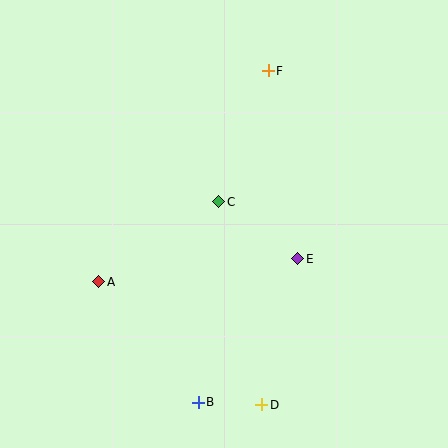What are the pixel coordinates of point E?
Point E is at (298, 259).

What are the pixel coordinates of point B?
Point B is at (198, 402).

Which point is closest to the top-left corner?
Point F is closest to the top-left corner.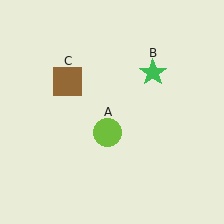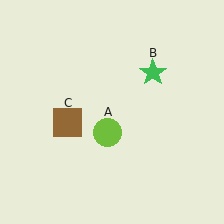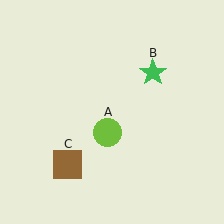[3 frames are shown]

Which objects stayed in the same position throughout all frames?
Lime circle (object A) and green star (object B) remained stationary.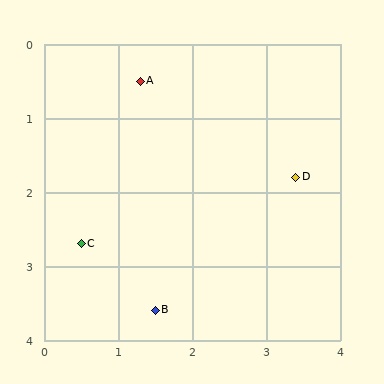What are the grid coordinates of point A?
Point A is at approximately (1.3, 0.5).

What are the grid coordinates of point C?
Point C is at approximately (0.5, 2.7).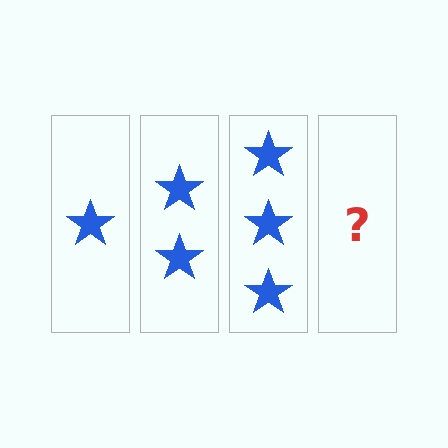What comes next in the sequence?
The next element should be 4 stars.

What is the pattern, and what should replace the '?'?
The pattern is that each step adds one more star. The '?' should be 4 stars.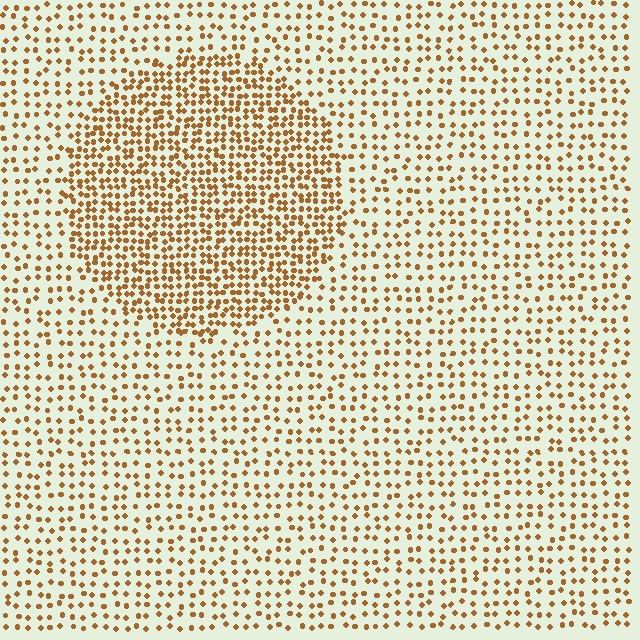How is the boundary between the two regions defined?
The boundary is defined by a change in element density (approximately 2.0x ratio). All elements are the same color, size, and shape.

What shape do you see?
I see a circle.